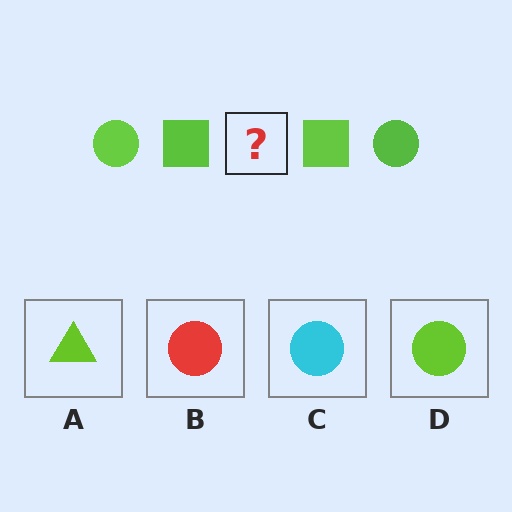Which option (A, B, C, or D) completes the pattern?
D.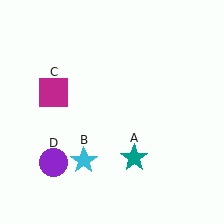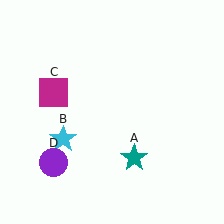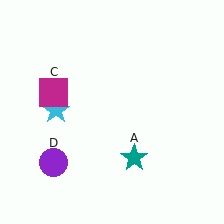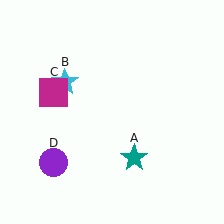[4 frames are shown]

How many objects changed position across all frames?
1 object changed position: cyan star (object B).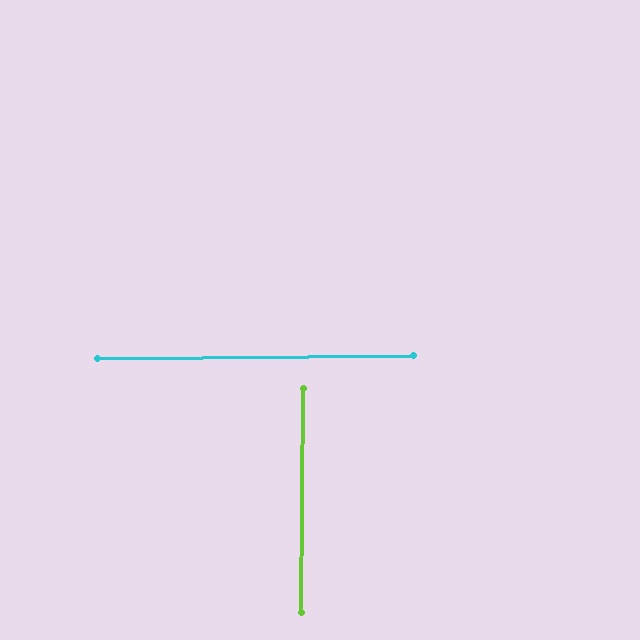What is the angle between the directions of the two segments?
Approximately 89 degrees.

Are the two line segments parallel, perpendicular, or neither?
Perpendicular — they meet at approximately 89°.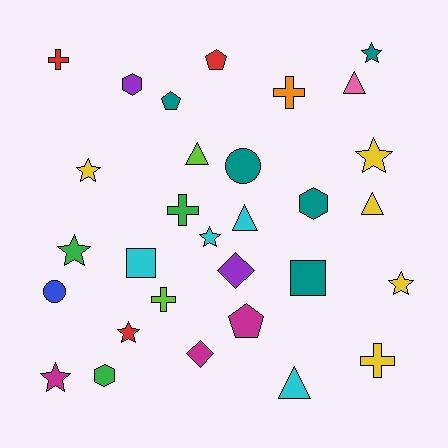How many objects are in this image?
There are 30 objects.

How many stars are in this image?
There are 8 stars.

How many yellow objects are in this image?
There are 5 yellow objects.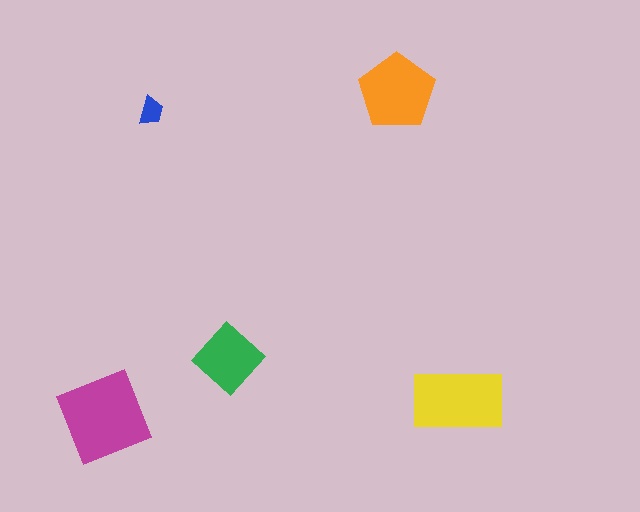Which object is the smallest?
The blue trapezoid.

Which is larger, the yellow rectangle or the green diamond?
The yellow rectangle.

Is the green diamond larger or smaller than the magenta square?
Smaller.